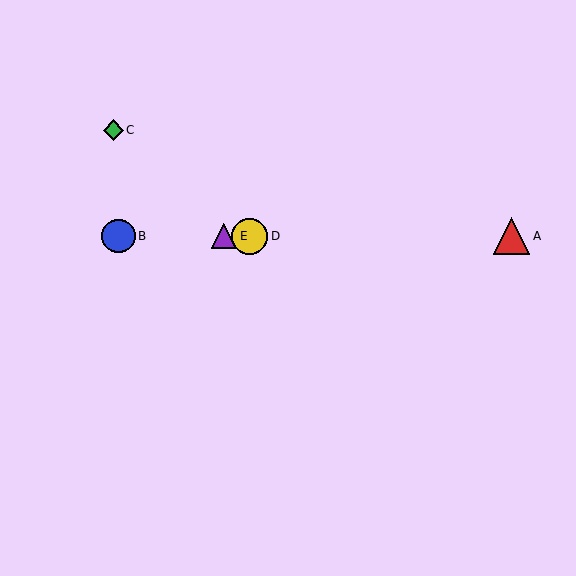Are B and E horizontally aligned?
Yes, both are at y≈236.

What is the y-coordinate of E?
Object E is at y≈236.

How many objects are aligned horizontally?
4 objects (A, B, D, E) are aligned horizontally.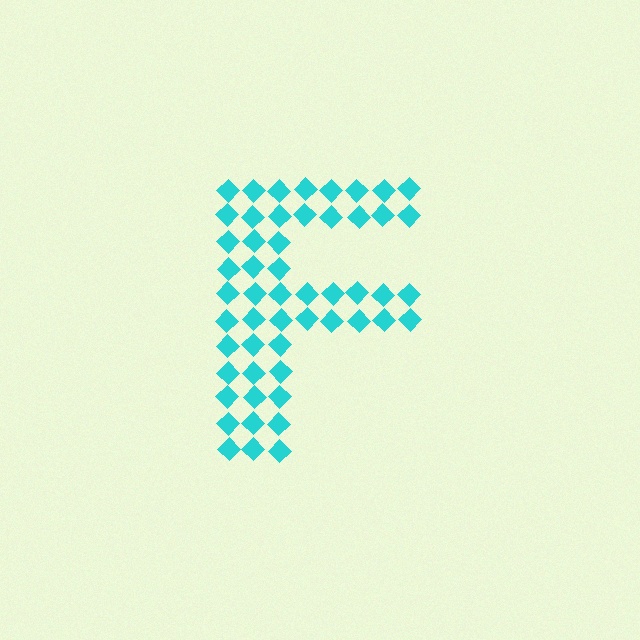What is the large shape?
The large shape is the letter F.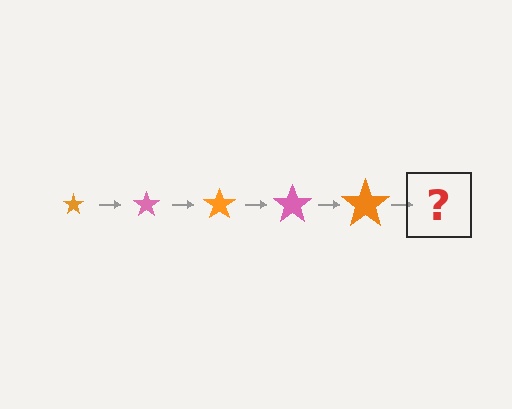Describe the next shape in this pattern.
It should be a pink star, larger than the previous one.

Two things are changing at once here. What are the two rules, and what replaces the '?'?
The two rules are that the star grows larger each step and the color cycles through orange and pink. The '?' should be a pink star, larger than the previous one.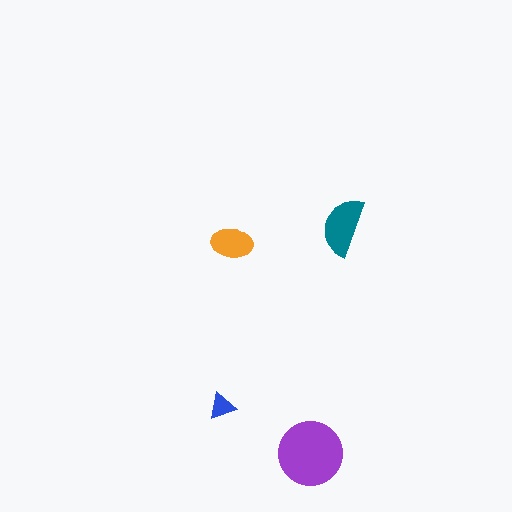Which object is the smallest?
The blue triangle.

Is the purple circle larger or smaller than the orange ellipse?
Larger.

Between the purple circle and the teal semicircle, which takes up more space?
The purple circle.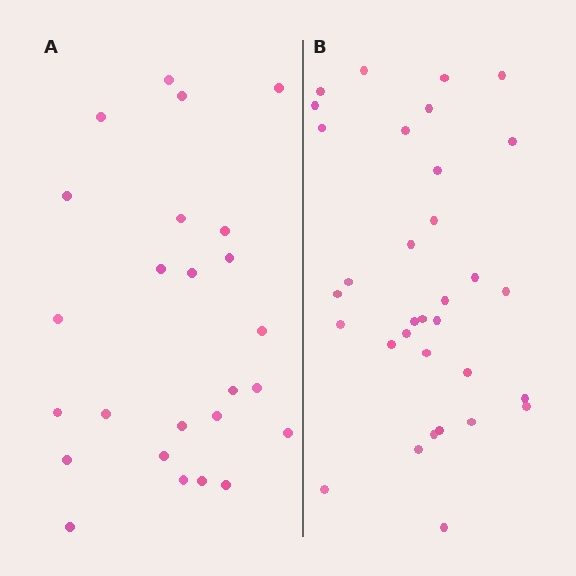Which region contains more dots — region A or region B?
Region B (the right region) has more dots.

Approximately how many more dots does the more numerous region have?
Region B has roughly 8 or so more dots than region A.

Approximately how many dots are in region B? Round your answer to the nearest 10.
About 30 dots. (The exact count is 33, which rounds to 30.)